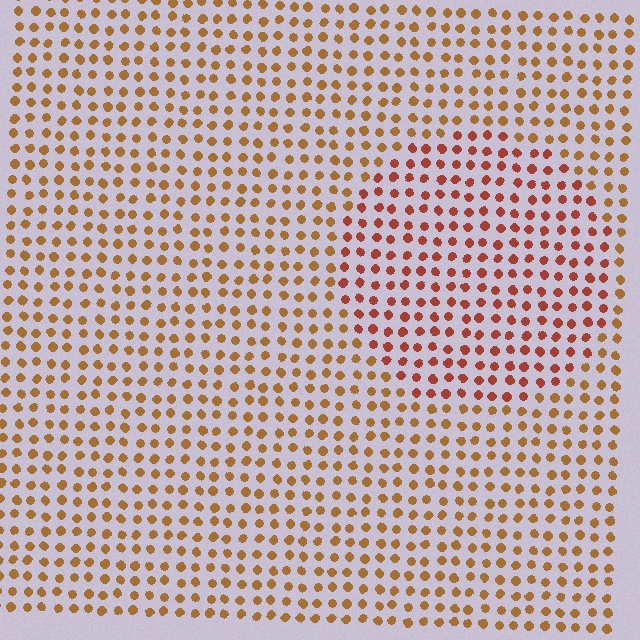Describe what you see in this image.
The image is filled with small brown elements in a uniform arrangement. A circle-shaped region is visible where the elements are tinted to a slightly different hue, forming a subtle color boundary.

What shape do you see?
I see a circle.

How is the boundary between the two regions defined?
The boundary is defined purely by a slight shift in hue (about 27 degrees). Spacing, size, and orientation are identical on both sides.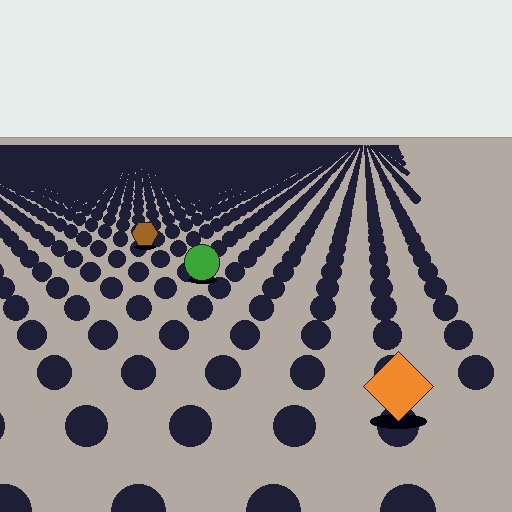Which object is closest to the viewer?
The orange diamond is closest. The texture marks near it are larger and more spread out.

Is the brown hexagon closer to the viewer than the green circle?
No. The green circle is closer — you can tell from the texture gradient: the ground texture is coarser near it.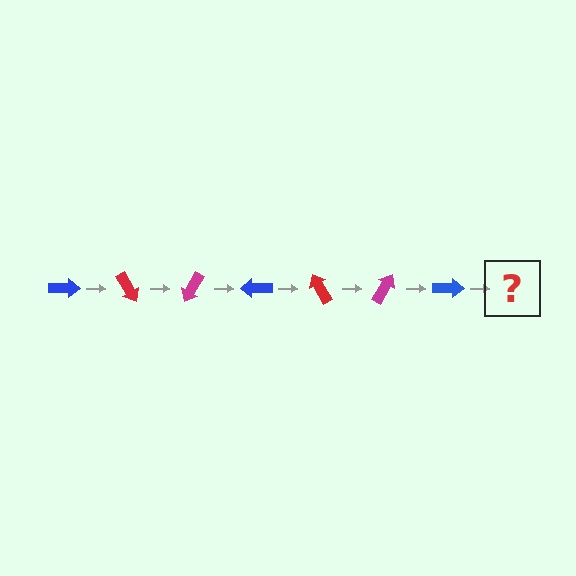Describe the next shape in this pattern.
It should be a red arrow, rotated 420 degrees from the start.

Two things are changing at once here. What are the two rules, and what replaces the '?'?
The two rules are that it rotates 60 degrees each step and the color cycles through blue, red, and magenta. The '?' should be a red arrow, rotated 420 degrees from the start.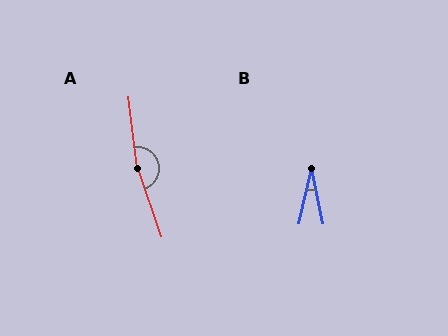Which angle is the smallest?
B, at approximately 24 degrees.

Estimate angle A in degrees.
Approximately 168 degrees.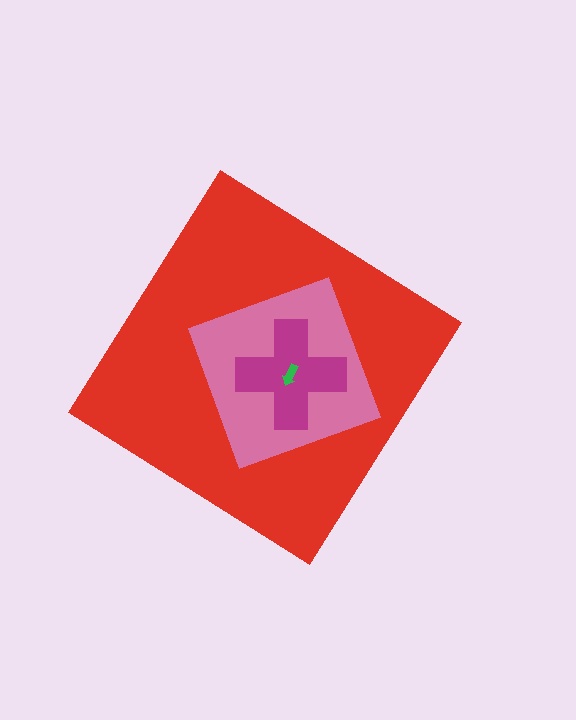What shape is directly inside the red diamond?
The pink square.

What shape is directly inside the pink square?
The magenta cross.